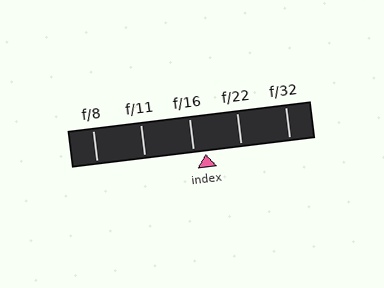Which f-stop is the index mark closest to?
The index mark is closest to f/16.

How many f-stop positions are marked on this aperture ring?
There are 5 f-stop positions marked.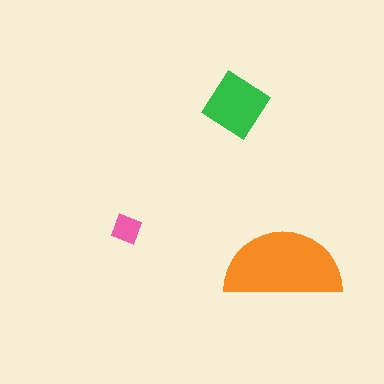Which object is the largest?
The orange semicircle.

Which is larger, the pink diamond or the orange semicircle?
The orange semicircle.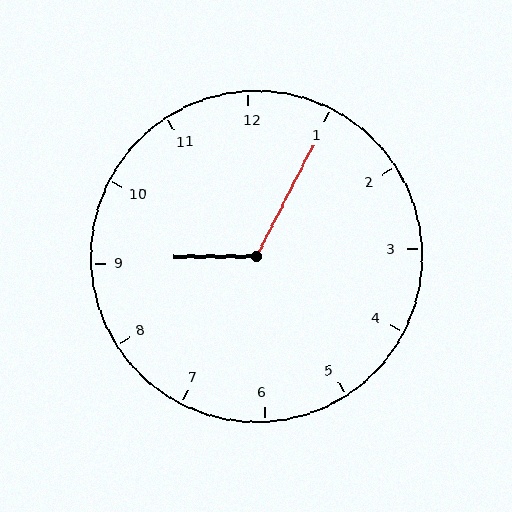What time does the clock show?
9:05.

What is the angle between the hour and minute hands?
Approximately 118 degrees.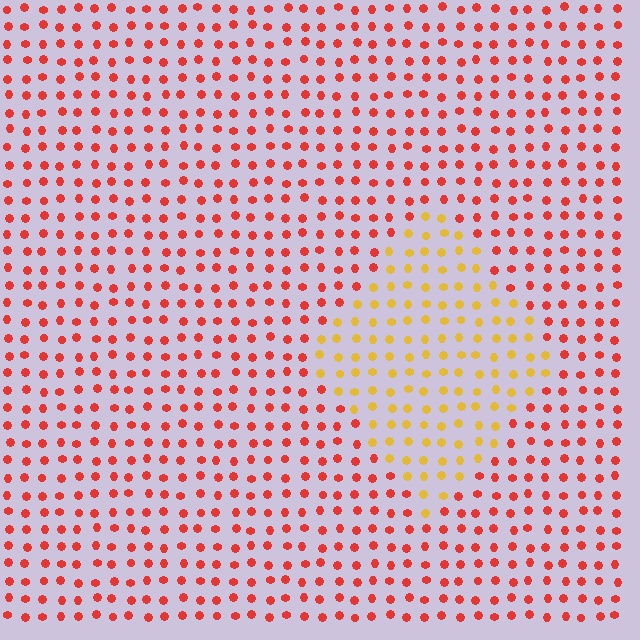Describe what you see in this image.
The image is filled with small red elements in a uniform arrangement. A diamond-shaped region is visible where the elements are tinted to a slightly different hue, forming a subtle color boundary.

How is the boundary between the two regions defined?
The boundary is defined purely by a slight shift in hue (about 45 degrees). Spacing, size, and orientation are identical on both sides.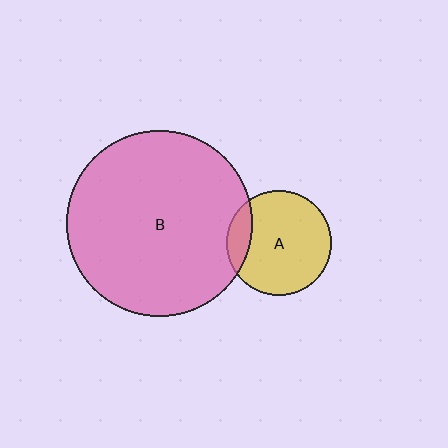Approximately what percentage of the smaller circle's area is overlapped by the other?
Approximately 15%.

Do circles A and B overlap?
Yes.